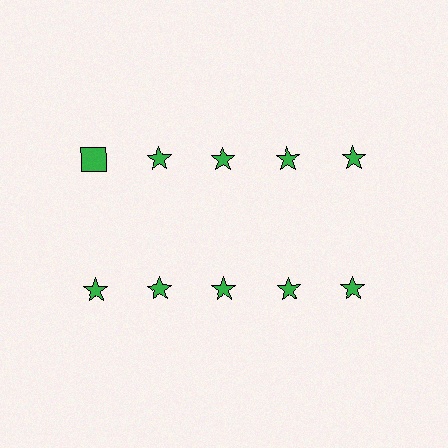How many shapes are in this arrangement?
There are 10 shapes arranged in a grid pattern.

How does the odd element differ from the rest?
It has a different shape: square instead of star.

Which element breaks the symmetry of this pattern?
The green square in the top row, leftmost column breaks the symmetry. All other shapes are green stars.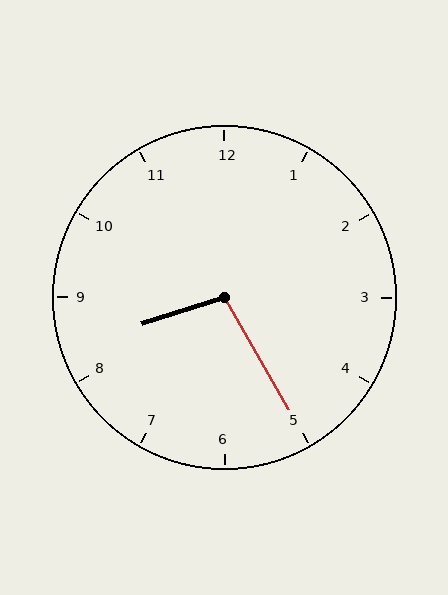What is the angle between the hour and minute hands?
Approximately 102 degrees.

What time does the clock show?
8:25.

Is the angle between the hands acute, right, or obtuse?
It is obtuse.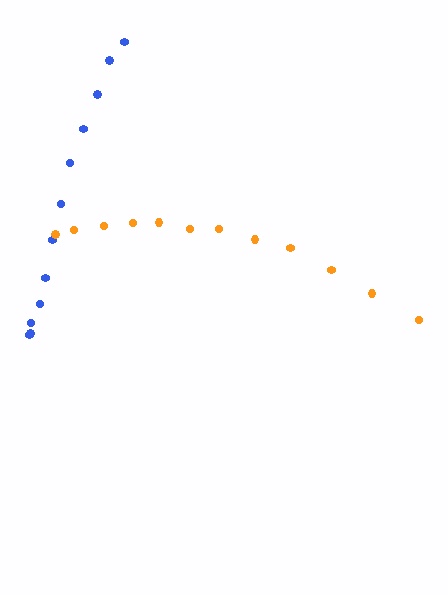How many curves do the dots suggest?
There are 2 distinct paths.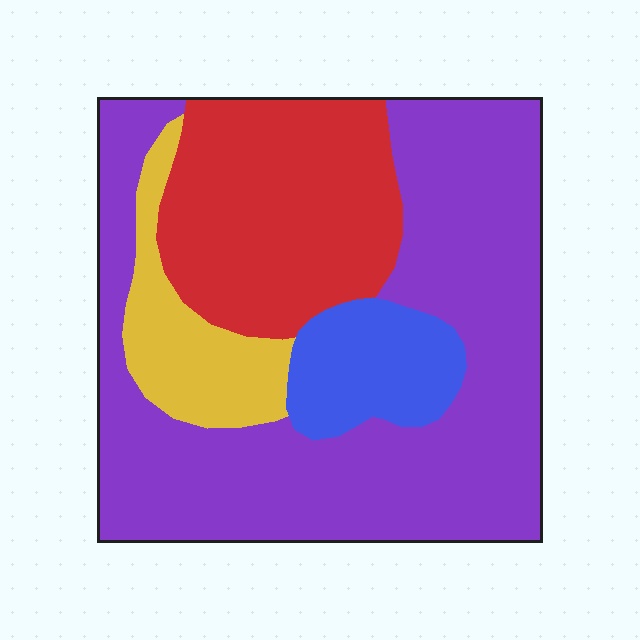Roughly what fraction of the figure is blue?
Blue takes up less than a sixth of the figure.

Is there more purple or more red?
Purple.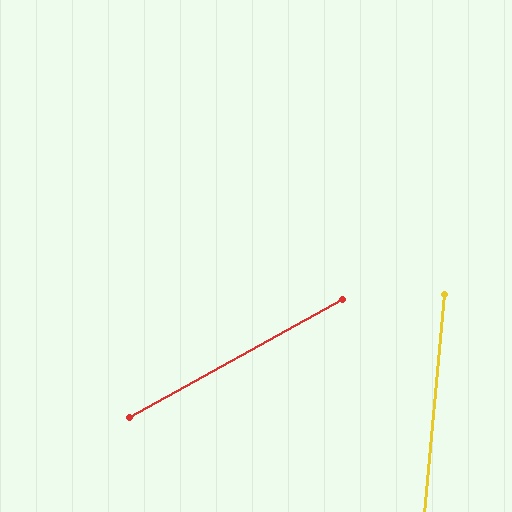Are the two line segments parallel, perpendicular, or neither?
Neither parallel nor perpendicular — they differ by about 56°.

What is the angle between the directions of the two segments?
Approximately 56 degrees.